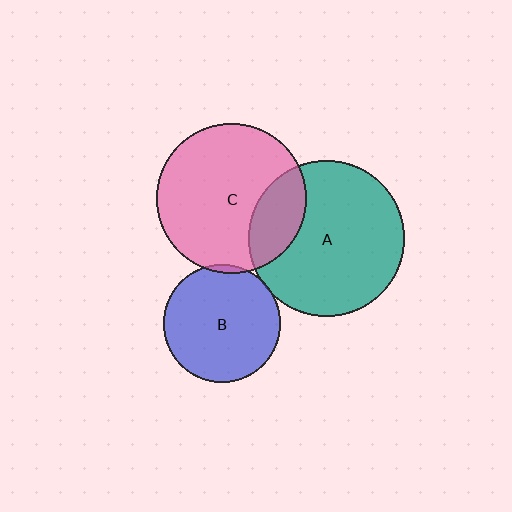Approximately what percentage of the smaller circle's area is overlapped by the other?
Approximately 5%.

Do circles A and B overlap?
Yes.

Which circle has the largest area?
Circle A (teal).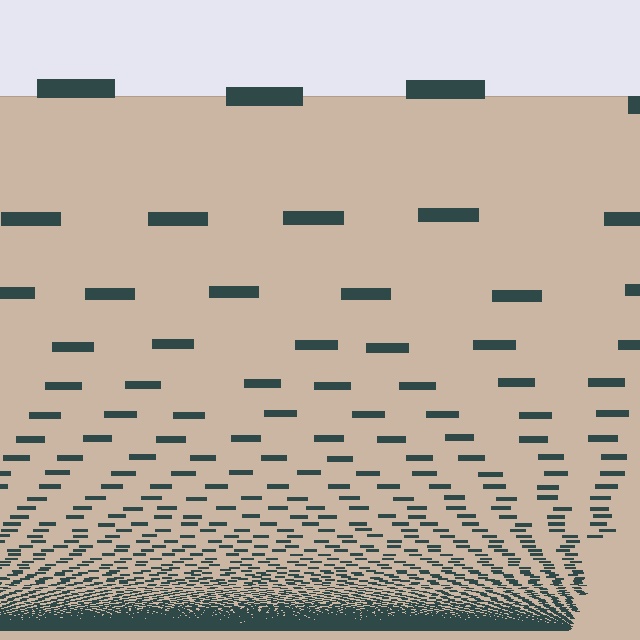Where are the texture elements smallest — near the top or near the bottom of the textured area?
Near the bottom.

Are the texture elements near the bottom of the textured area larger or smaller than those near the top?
Smaller. The gradient is inverted — elements near the bottom are smaller and denser.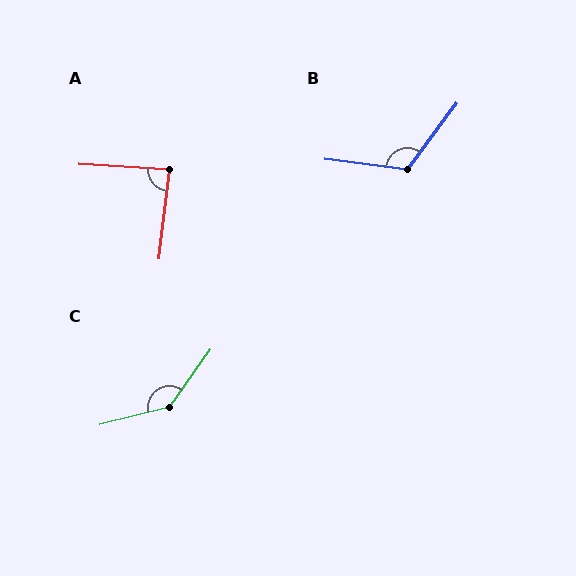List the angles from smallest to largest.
A (87°), B (119°), C (140°).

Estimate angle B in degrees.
Approximately 119 degrees.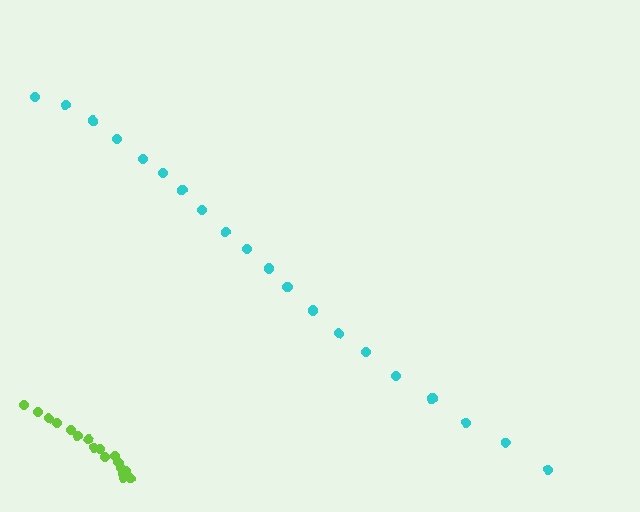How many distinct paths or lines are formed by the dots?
There are 2 distinct paths.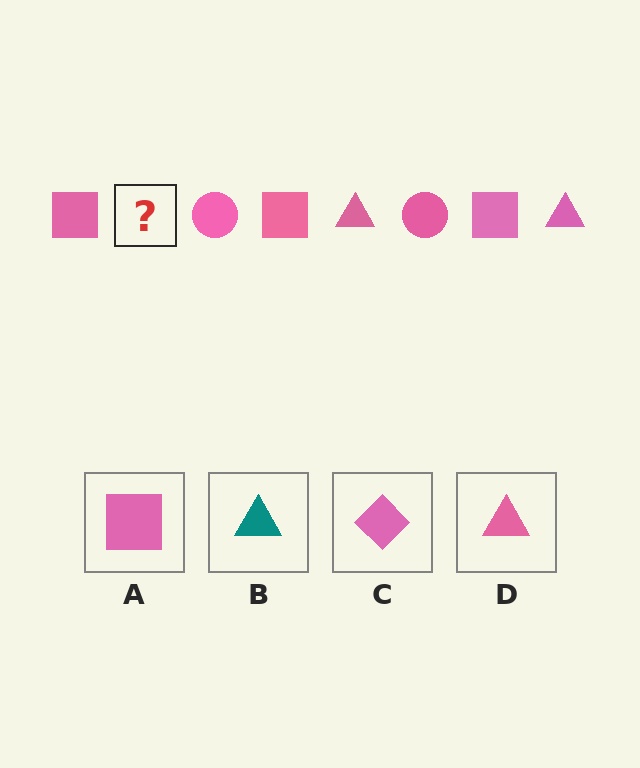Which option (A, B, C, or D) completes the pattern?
D.